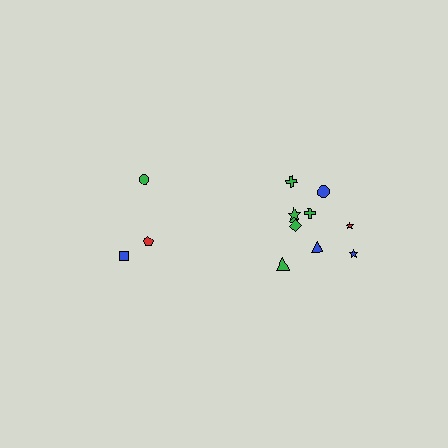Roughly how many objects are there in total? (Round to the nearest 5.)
Roughly 15 objects in total.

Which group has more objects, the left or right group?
The right group.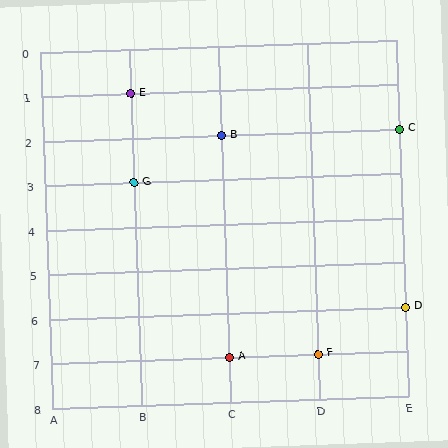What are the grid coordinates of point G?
Point G is at grid coordinates (B, 3).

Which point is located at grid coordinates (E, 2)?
Point C is at (E, 2).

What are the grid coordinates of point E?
Point E is at grid coordinates (B, 1).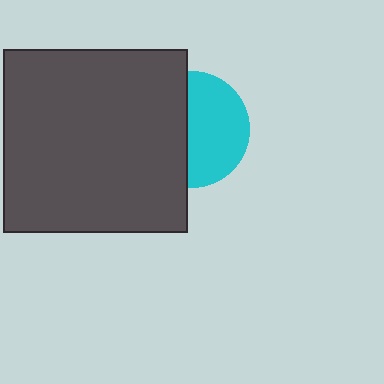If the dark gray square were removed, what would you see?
You would see the complete cyan circle.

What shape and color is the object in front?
The object in front is a dark gray square.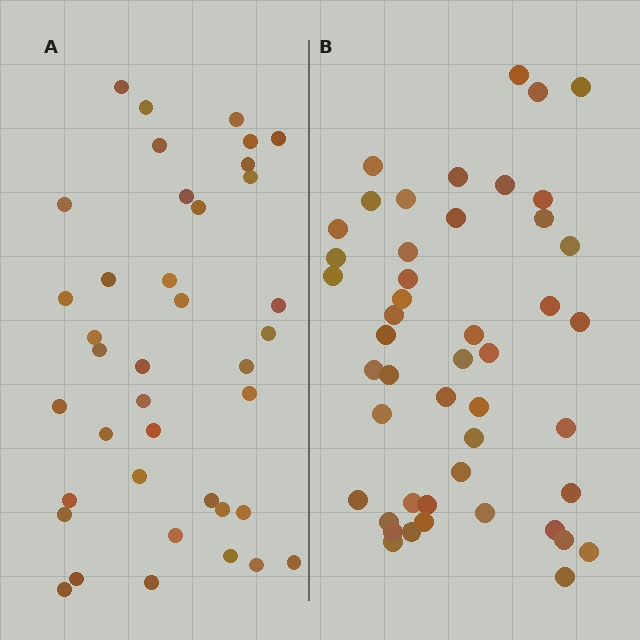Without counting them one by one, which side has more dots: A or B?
Region B (the right region) has more dots.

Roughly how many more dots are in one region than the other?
Region B has roughly 8 or so more dots than region A.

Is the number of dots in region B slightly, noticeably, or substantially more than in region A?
Region B has only slightly more — the two regions are fairly close. The ratio is roughly 1.2 to 1.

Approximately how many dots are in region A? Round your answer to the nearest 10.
About 40 dots. (The exact count is 39, which rounds to 40.)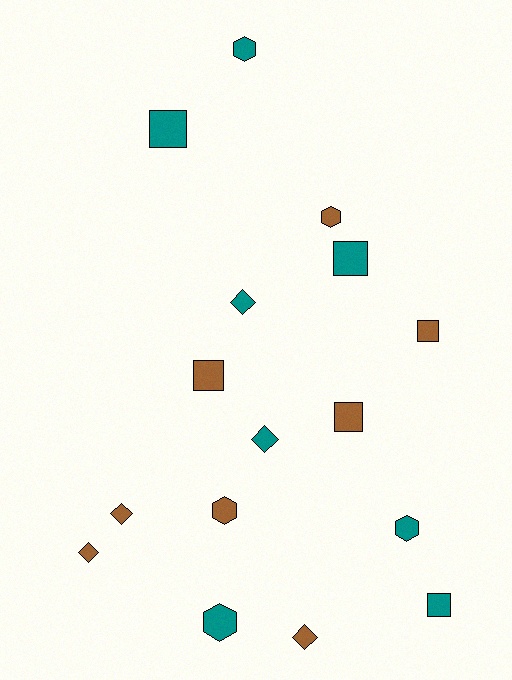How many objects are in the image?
There are 16 objects.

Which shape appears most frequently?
Square, with 6 objects.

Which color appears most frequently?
Teal, with 8 objects.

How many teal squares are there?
There are 3 teal squares.